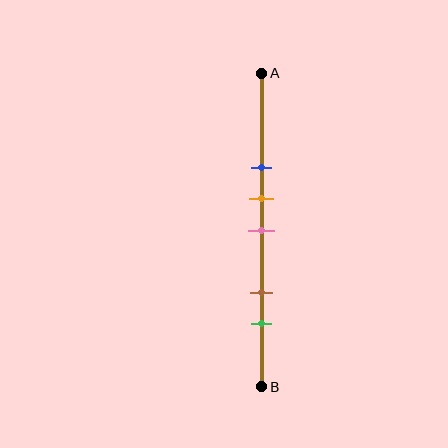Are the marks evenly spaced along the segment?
No, the marks are not evenly spaced.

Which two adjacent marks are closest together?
The orange and pink marks are the closest adjacent pair.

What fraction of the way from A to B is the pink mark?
The pink mark is approximately 50% (0.5) of the way from A to B.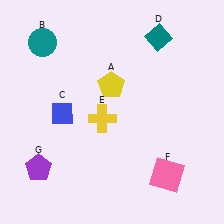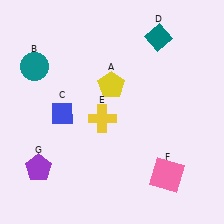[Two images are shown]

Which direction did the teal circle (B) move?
The teal circle (B) moved down.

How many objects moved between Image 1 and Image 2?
1 object moved between the two images.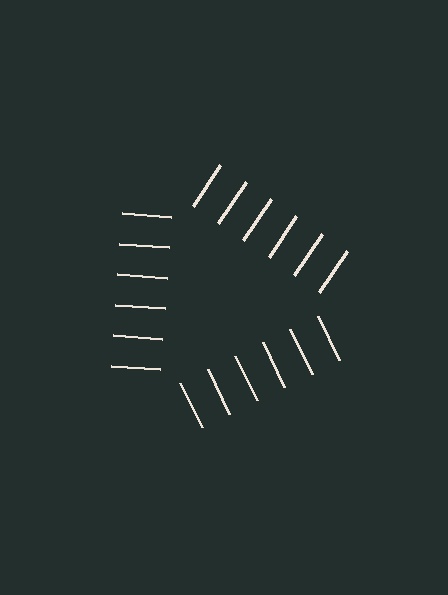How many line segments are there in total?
18 — 6 along each of the 3 edges.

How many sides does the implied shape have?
3 sides — the line-ends trace a triangle.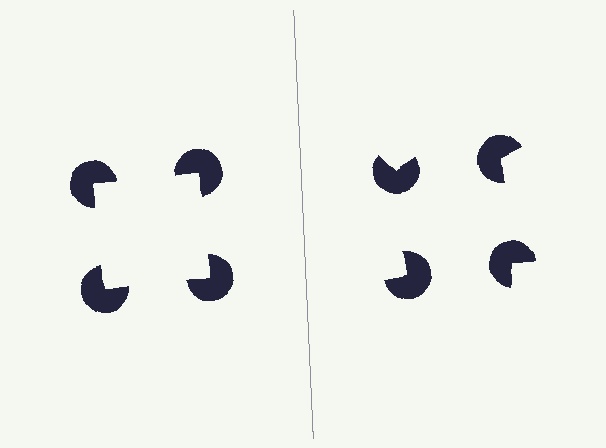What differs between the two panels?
The pac-man discs are positioned identically on both sides; only the wedge orientations differ. On the left they align to a square; on the right they are misaligned.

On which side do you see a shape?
An illusory square appears on the left side. On the right side the wedge cuts are rotated, so no coherent shape forms.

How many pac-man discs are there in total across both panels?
8 — 4 on each side.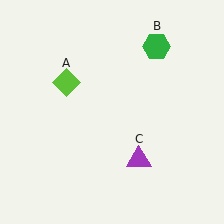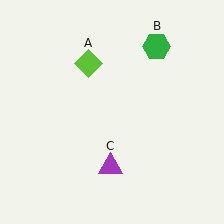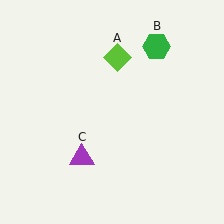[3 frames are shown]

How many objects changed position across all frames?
2 objects changed position: lime diamond (object A), purple triangle (object C).